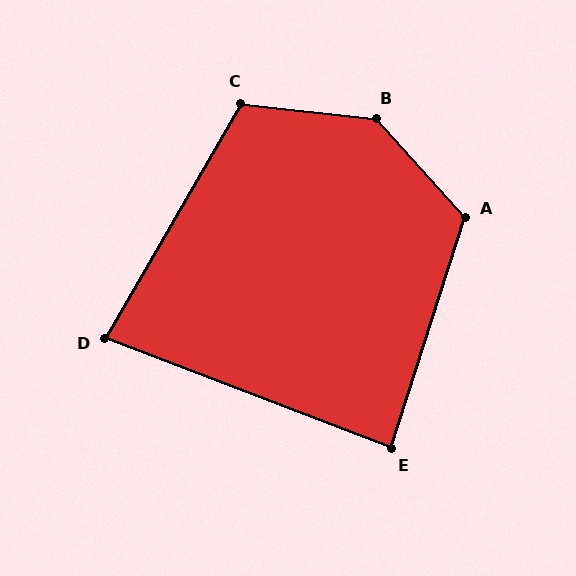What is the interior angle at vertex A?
Approximately 120 degrees (obtuse).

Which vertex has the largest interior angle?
B, at approximately 139 degrees.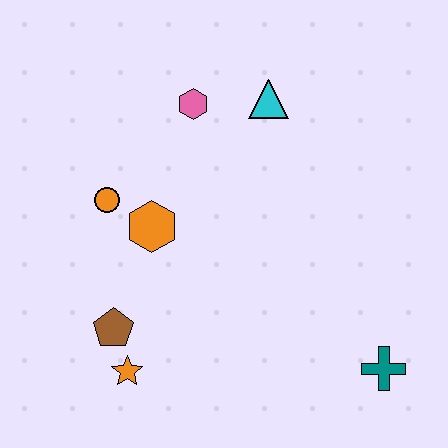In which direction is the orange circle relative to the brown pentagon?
The orange circle is above the brown pentagon.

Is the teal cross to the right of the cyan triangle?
Yes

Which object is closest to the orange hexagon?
The orange circle is closest to the orange hexagon.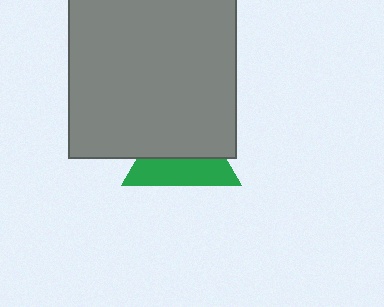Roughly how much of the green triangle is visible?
A small part of it is visible (roughly 44%).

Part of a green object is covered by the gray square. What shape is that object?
It is a triangle.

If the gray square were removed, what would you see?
You would see the complete green triangle.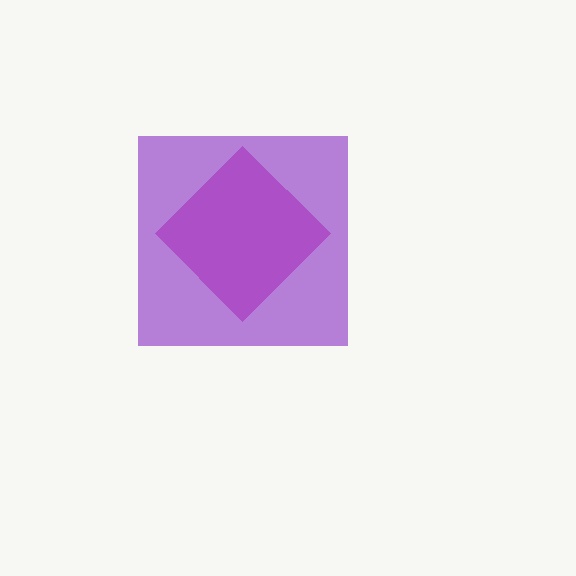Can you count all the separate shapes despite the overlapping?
Yes, there are 2 separate shapes.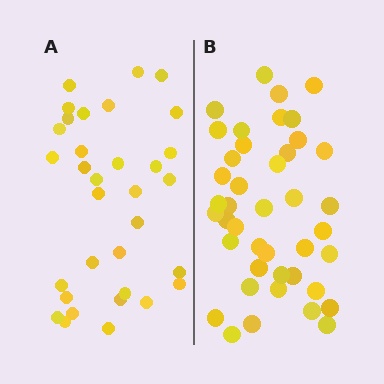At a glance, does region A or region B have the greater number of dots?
Region B (the right region) has more dots.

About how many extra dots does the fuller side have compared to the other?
Region B has roughly 8 or so more dots than region A.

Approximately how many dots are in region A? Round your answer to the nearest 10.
About 30 dots. (The exact count is 33, which rounds to 30.)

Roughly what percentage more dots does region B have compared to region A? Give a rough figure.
About 25% more.